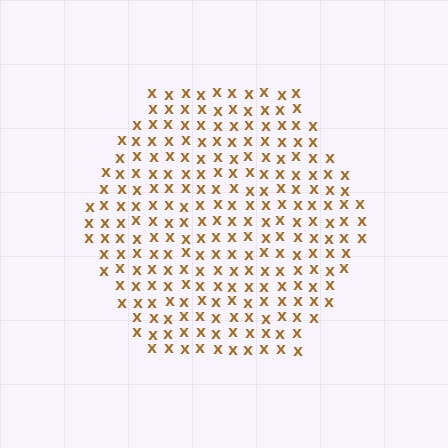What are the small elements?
The small elements are letter X's.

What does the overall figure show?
The overall figure shows a hexagon.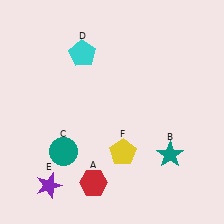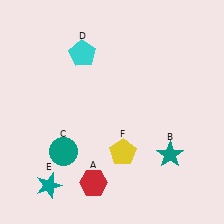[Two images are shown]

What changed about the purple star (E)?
In Image 1, E is purple. In Image 2, it changed to teal.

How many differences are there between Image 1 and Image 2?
There is 1 difference between the two images.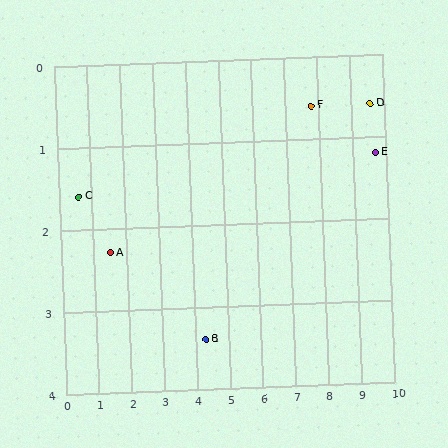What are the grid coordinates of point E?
Point E is at approximately (9.7, 1.2).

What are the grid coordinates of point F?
Point F is at approximately (7.8, 0.6).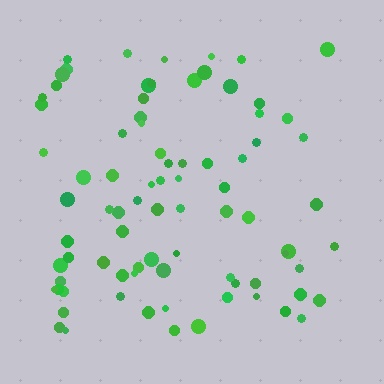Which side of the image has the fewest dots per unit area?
The right.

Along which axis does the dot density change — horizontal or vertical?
Horizontal.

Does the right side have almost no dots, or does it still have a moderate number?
Still a moderate number, just noticeably fewer than the left.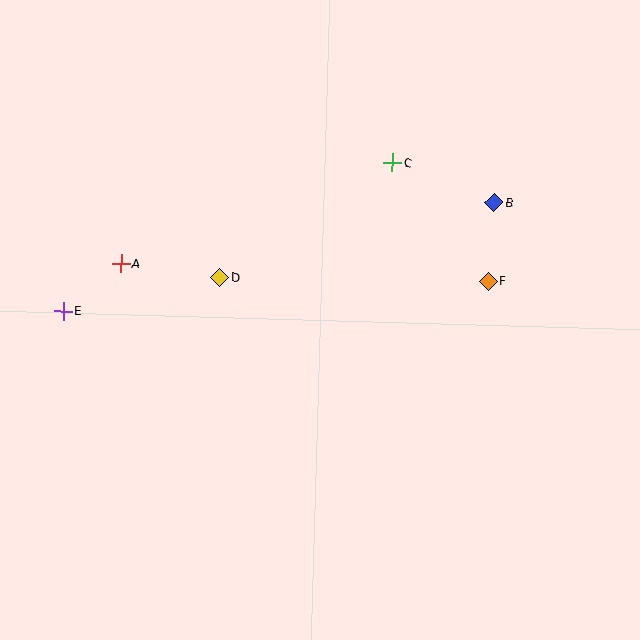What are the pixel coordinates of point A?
Point A is at (121, 264).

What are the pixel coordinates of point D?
Point D is at (220, 277).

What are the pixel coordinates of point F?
Point F is at (489, 281).